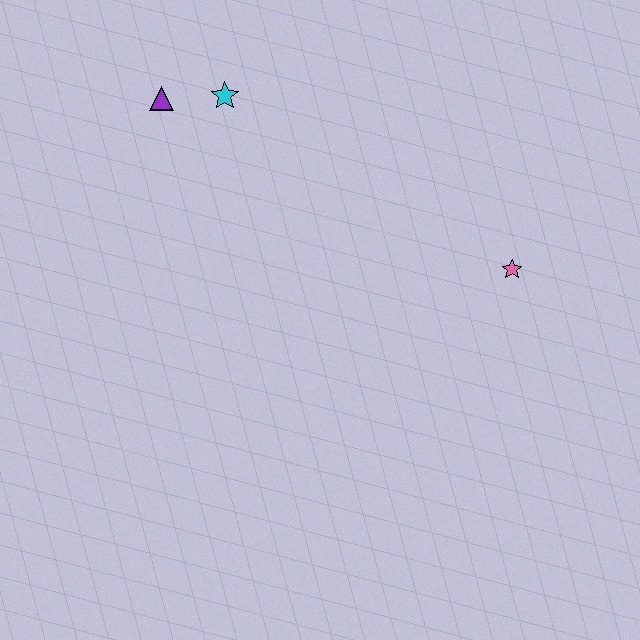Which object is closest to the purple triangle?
The cyan star is closest to the purple triangle.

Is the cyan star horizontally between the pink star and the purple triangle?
Yes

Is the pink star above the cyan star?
No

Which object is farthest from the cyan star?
The pink star is farthest from the cyan star.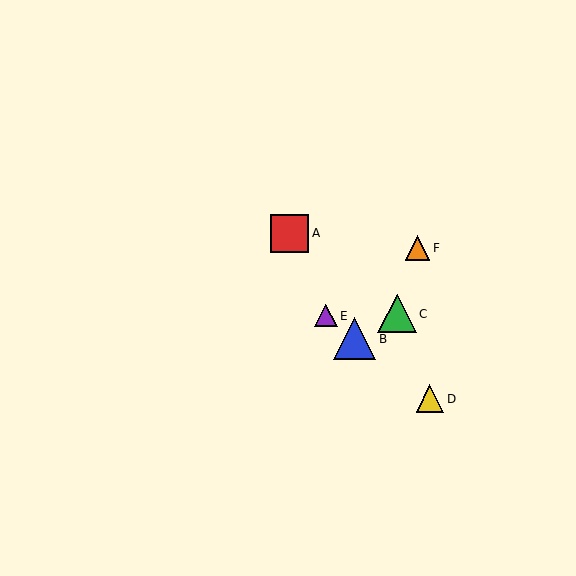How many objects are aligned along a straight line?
3 objects (B, D, E) are aligned along a straight line.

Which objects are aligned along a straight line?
Objects B, D, E are aligned along a straight line.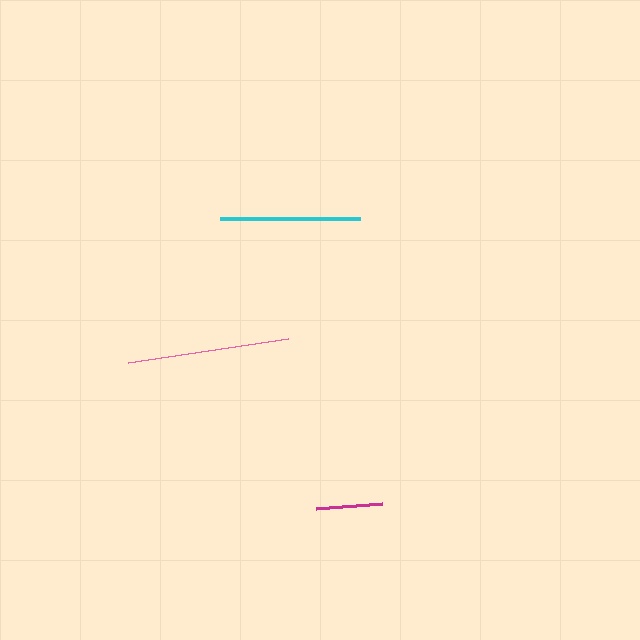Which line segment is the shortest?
The magenta line is the shortest at approximately 66 pixels.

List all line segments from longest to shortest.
From longest to shortest: pink, cyan, magenta.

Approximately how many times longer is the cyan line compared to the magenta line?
The cyan line is approximately 2.1 times the length of the magenta line.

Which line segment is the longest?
The pink line is the longest at approximately 162 pixels.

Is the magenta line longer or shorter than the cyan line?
The cyan line is longer than the magenta line.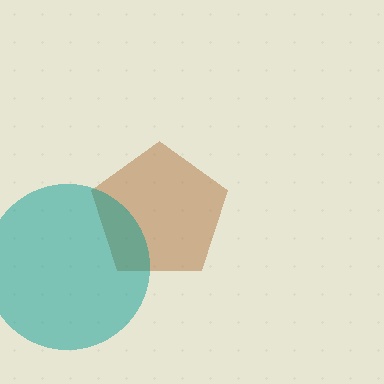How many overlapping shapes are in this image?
There are 2 overlapping shapes in the image.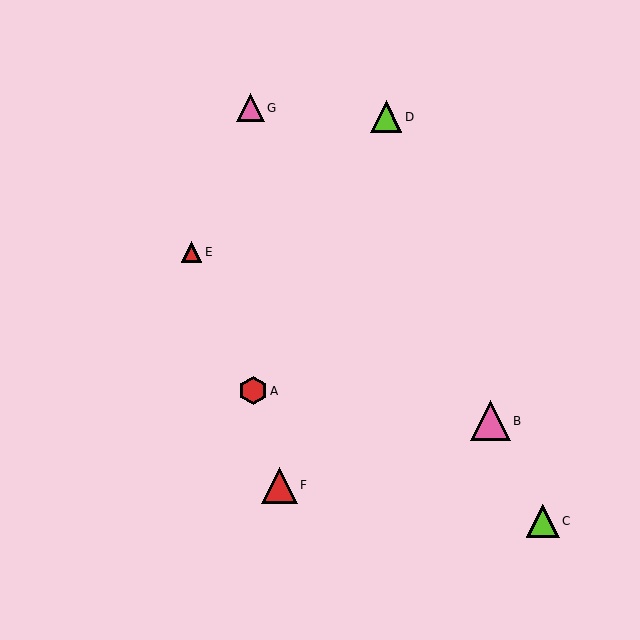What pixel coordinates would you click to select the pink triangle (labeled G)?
Click at (250, 108) to select the pink triangle G.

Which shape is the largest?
The pink triangle (labeled B) is the largest.